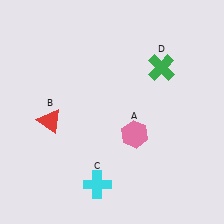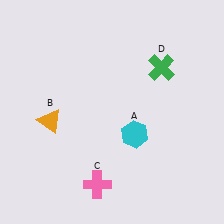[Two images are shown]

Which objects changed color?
A changed from pink to cyan. B changed from red to orange. C changed from cyan to pink.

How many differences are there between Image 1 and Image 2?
There are 3 differences between the two images.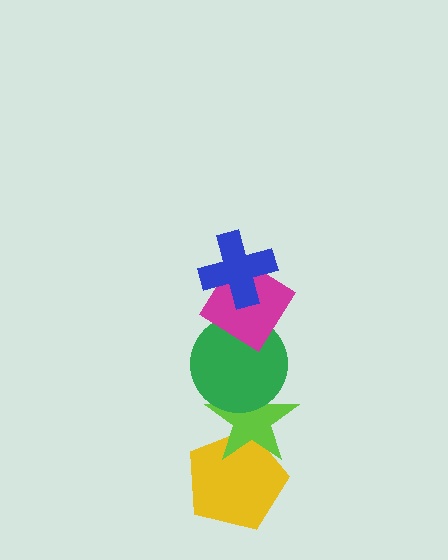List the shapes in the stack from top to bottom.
From top to bottom: the blue cross, the magenta diamond, the green circle, the lime star, the yellow pentagon.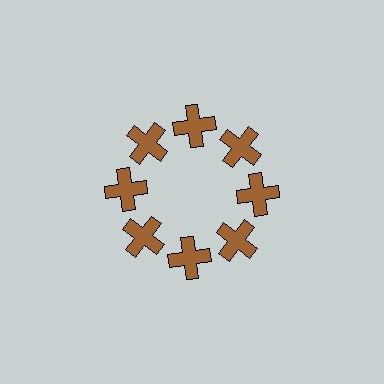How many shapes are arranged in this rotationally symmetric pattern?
There are 8 shapes, arranged in 8 groups of 1.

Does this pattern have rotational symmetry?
Yes, this pattern has 8-fold rotational symmetry. It looks the same after rotating 45 degrees around the center.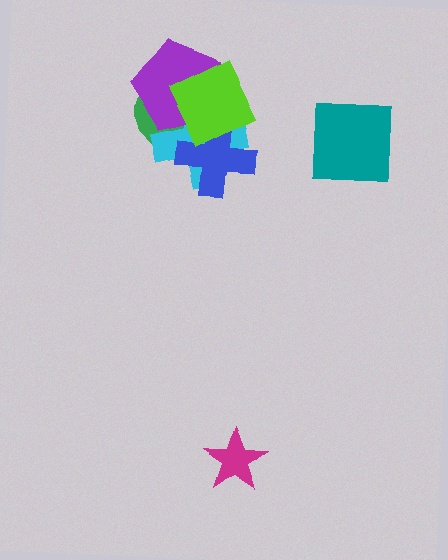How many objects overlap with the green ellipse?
4 objects overlap with the green ellipse.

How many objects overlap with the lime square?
4 objects overlap with the lime square.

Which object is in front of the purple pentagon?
The lime square is in front of the purple pentagon.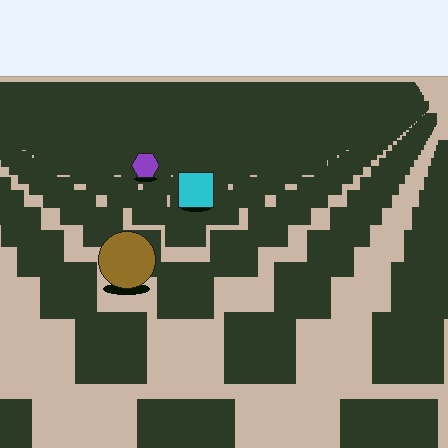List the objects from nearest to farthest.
From nearest to farthest: the brown circle, the cyan square, the purple hexagon.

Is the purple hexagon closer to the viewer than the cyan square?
No. The cyan square is closer — you can tell from the texture gradient: the ground texture is coarser near it.